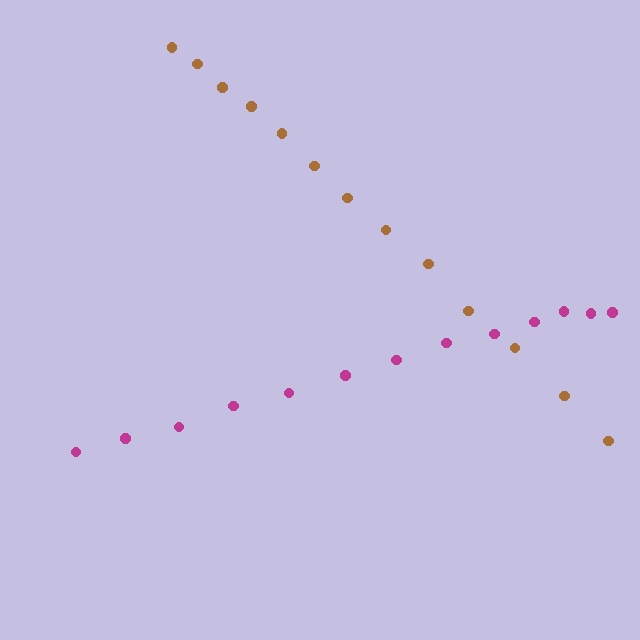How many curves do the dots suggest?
There are 2 distinct paths.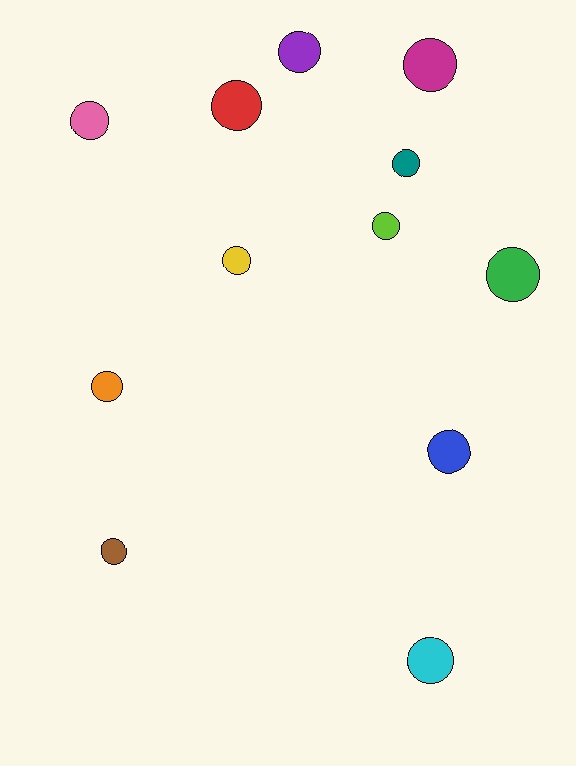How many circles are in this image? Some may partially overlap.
There are 12 circles.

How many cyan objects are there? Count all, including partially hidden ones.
There is 1 cyan object.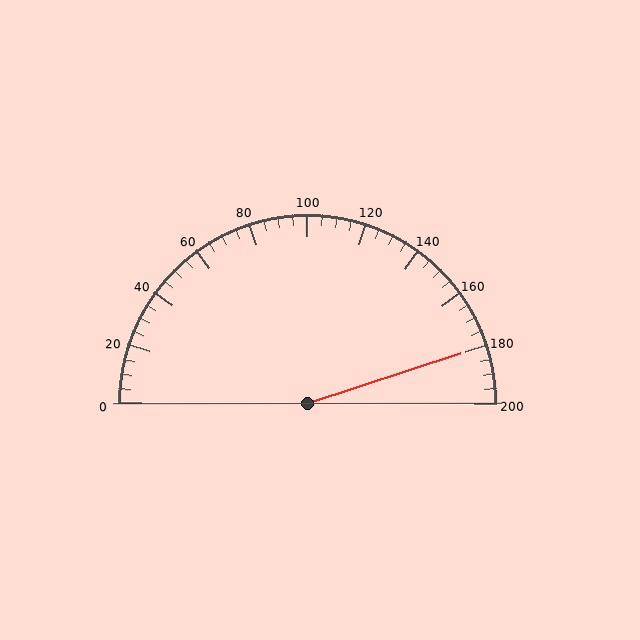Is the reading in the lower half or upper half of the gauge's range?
The reading is in the upper half of the range (0 to 200).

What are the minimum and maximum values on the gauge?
The gauge ranges from 0 to 200.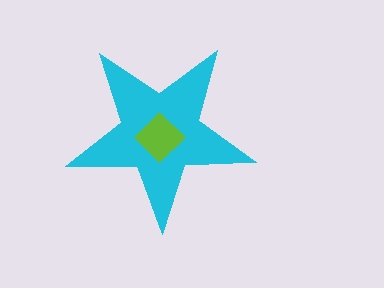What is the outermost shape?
The cyan star.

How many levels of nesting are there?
2.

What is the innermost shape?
The lime diamond.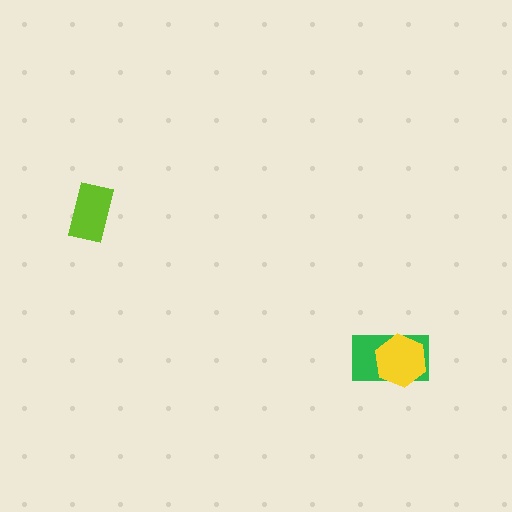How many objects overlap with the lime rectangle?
0 objects overlap with the lime rectangle.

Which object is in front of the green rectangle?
The yellow hexagon is in front of the green rectangle.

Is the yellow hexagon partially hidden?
No, no other shape covers it.